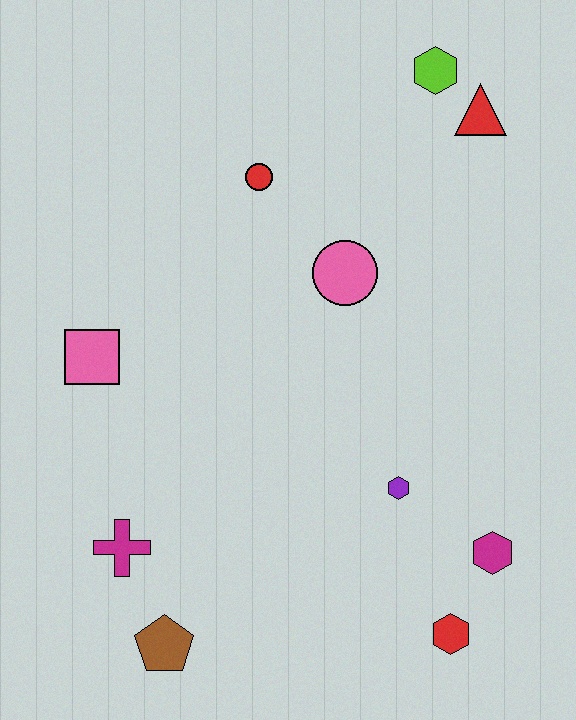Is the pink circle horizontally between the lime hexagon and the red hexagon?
No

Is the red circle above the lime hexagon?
No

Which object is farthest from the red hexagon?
The lime hexagon is farthest from the red hexagon.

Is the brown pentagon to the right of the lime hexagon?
No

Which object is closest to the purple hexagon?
The magenta hexagon is closest to the purple hexagon.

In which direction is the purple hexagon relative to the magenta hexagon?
The purple hexagon is to the left of the magenta hexagon.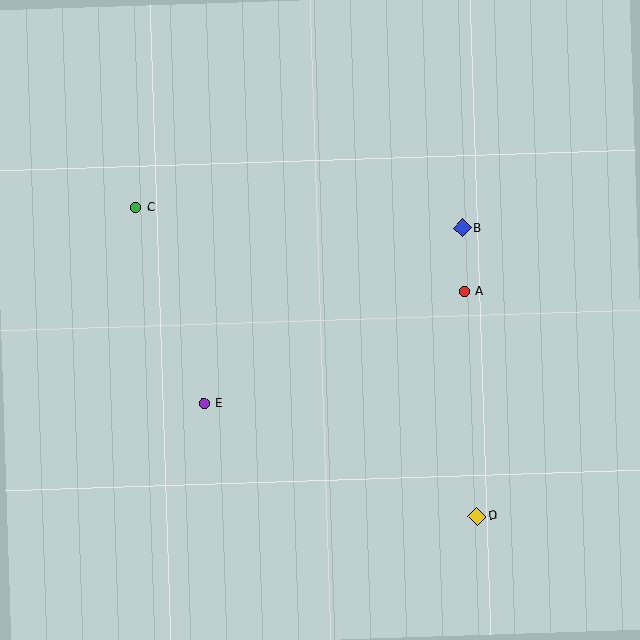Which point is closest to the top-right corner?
Point B is closest to the top-right corner.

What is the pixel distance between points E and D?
The distance between E and D is 296 pixels.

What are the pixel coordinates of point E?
Point E is at (204, 403).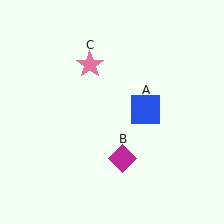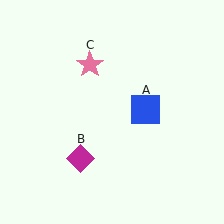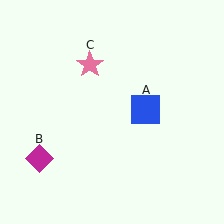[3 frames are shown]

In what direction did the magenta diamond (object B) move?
The magenta diamond (object B) moved left.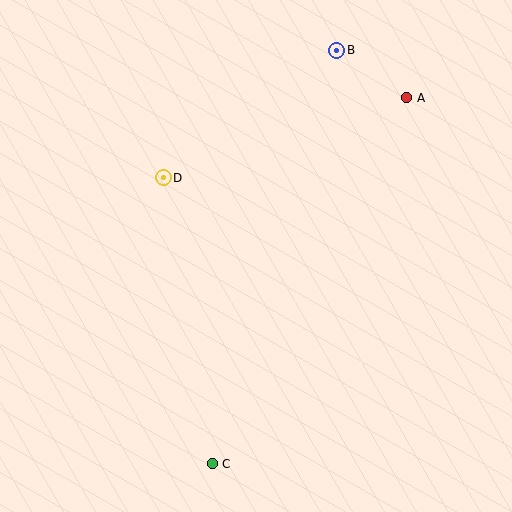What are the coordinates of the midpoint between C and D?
The midpoint between C and D is at (188, 321).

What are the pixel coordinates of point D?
Point D is at (163, 178).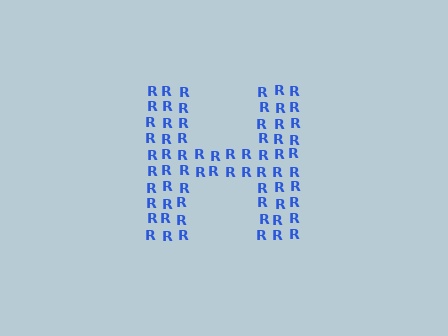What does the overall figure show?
The overall figure shows the letter H.